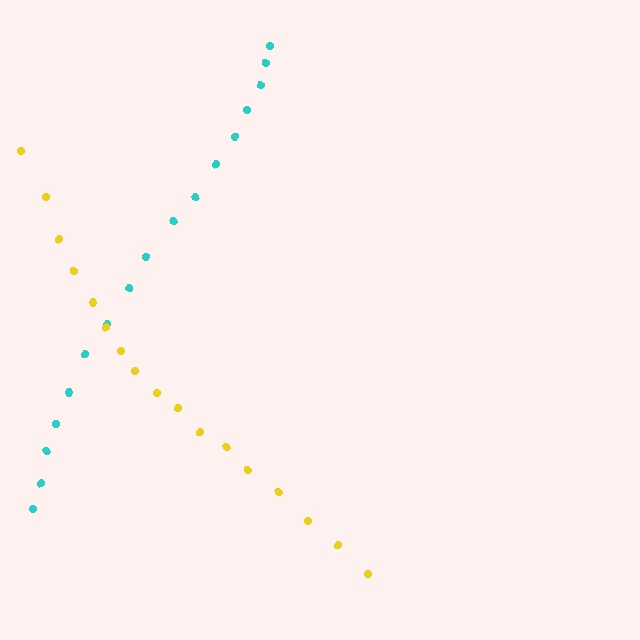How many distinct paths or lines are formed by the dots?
There are 2 distinct paths.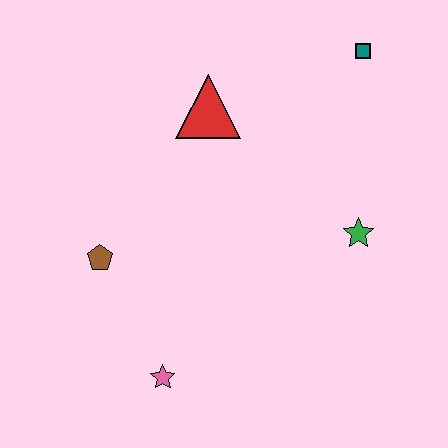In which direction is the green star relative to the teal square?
The green star is below the teal square.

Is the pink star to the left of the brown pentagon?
No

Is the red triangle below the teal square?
Yes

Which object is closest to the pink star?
The brown pentagon is closest to the pink star.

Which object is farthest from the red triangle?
The pink star is farthest from the red triangle.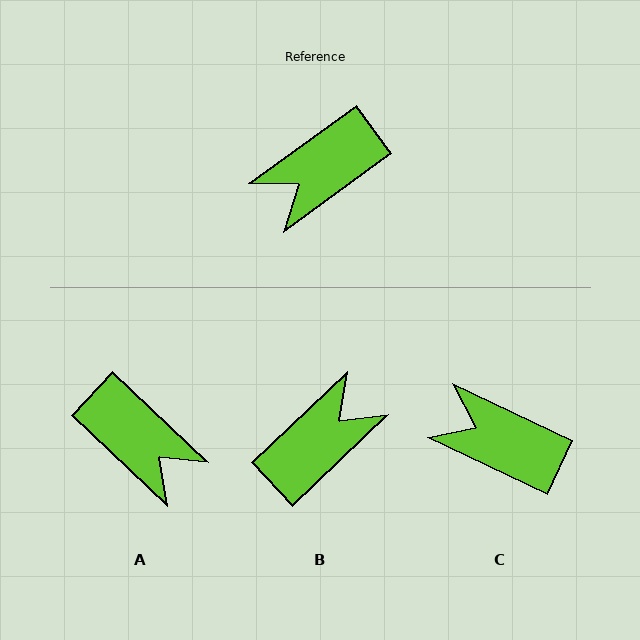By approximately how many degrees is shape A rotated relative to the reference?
Approximately 101 degrees counter-clockwise.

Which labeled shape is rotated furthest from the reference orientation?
B, about 173 degrees away.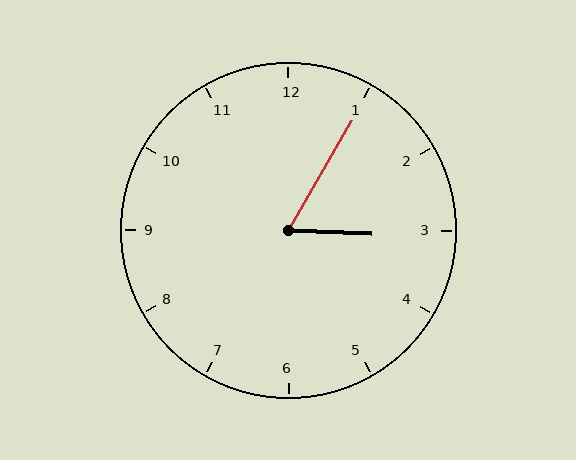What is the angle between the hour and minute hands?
Approximately 62 degrees.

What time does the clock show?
3:05.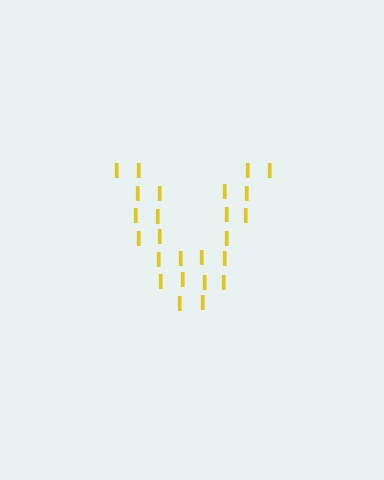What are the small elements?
The small elements are letter I's.